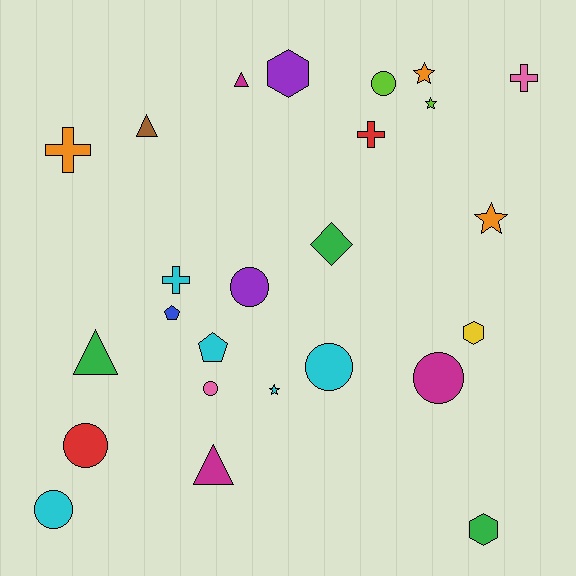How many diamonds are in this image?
There is 1 diamond.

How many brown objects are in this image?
There is 1 brown object.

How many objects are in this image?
There are 25 objects.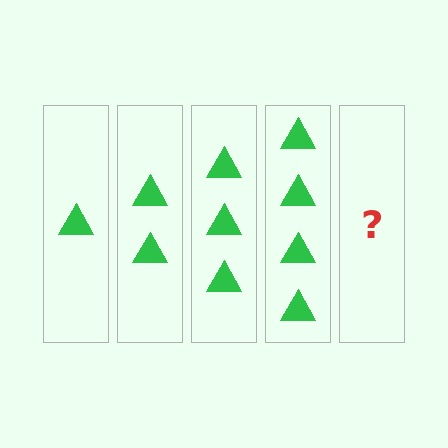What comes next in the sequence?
The next element should be 5 triangles.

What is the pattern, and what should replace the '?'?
The pattern is that each step adds one more triangle. The '?' should be 5 triangles.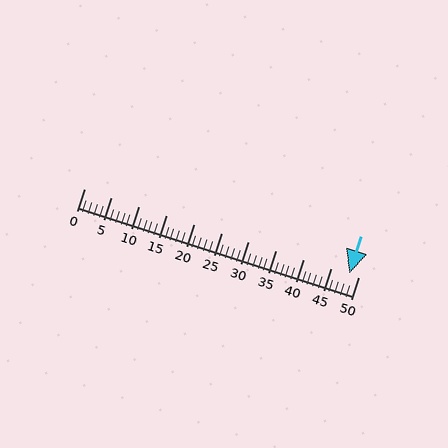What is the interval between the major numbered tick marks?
The major tick marks are spaced 5 units apart.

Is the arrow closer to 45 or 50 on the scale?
The arrow is closer to 50.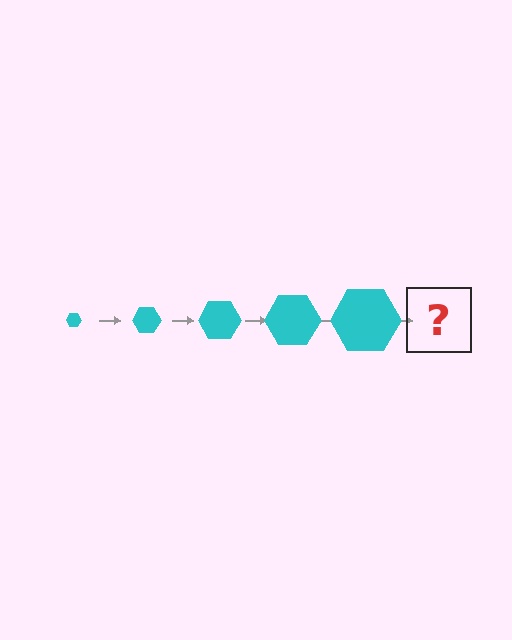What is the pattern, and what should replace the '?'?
The pattern is that the hexagon gets progressively larger each step. The '?' should be a cyan hexagon, larger than the previous one.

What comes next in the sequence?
The next element should be a cyan hexagon, larger than the previous one.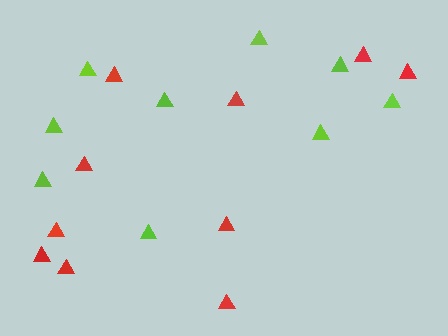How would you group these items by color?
There are 2 groups: one group of red triangles (10) and one group of lime triangles (9).